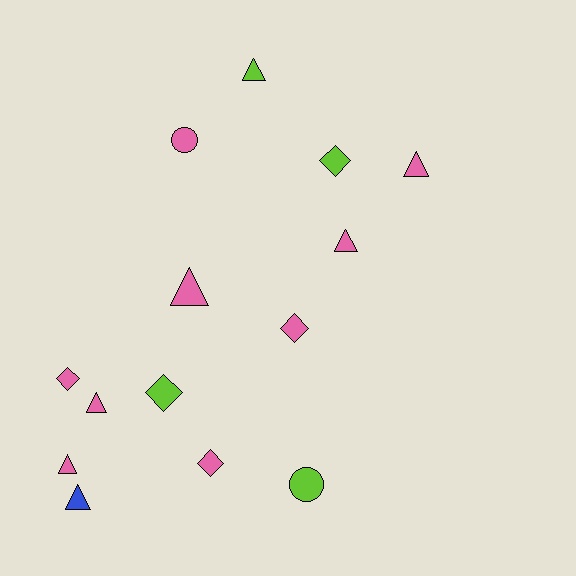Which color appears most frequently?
Pink, with 9 objects.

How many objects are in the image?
There are 14 objects.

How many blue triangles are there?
There is 1 blue triangle.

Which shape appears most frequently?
Triangle, with 7 objects.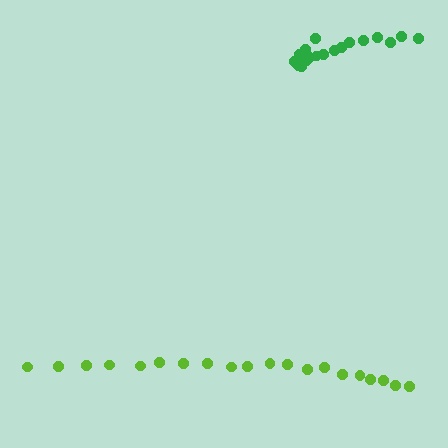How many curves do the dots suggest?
There are 2 distinct paths.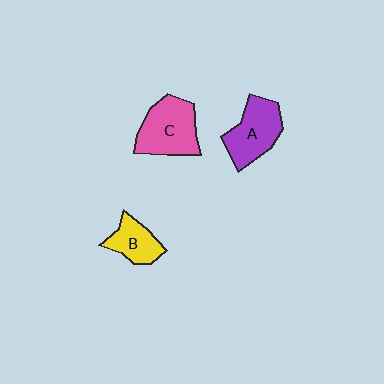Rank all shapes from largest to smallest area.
From largest to smallest: C (pink), A (purple), B (yellow).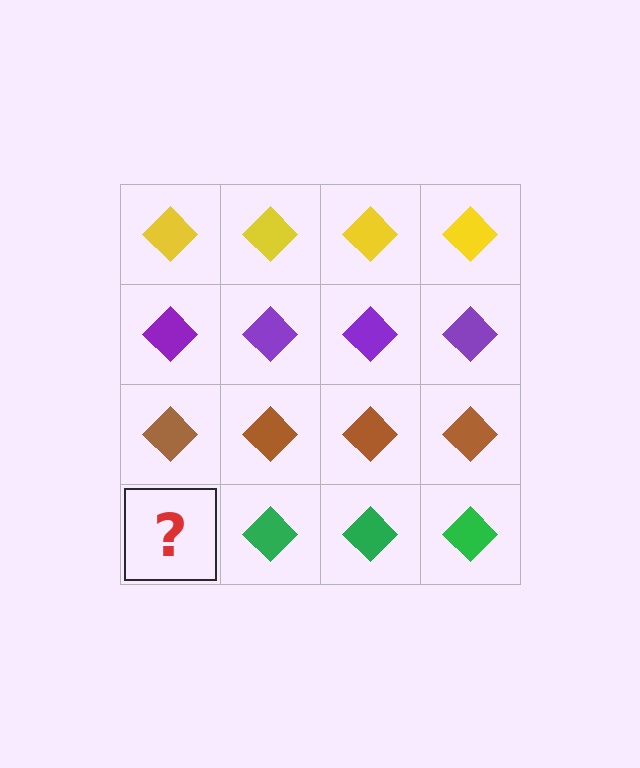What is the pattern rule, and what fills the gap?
The rule is that each row has a consistent color. The gap should be filled with a green diamond.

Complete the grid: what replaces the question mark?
The question mark should be replaced with a green diamond.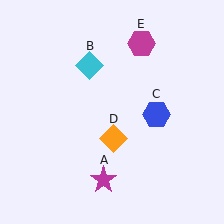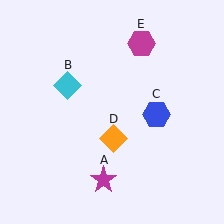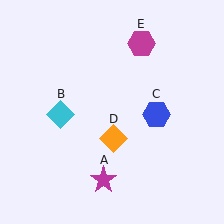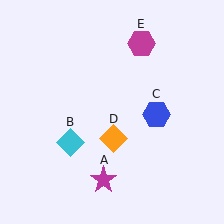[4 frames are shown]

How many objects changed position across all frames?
1 object changed position: cyan diamond (object B).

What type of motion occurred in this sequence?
The cyan diamond (object B) rotated counterclockwise around the center of the scene.